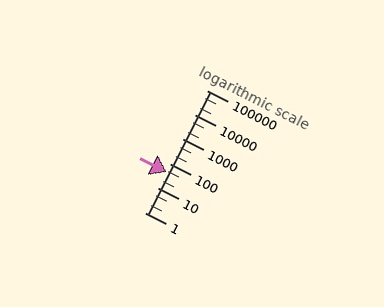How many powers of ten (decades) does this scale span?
The scale spans 5 decades, from 1 to 100000.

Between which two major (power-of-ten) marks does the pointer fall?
The pointer is between 10 and 100.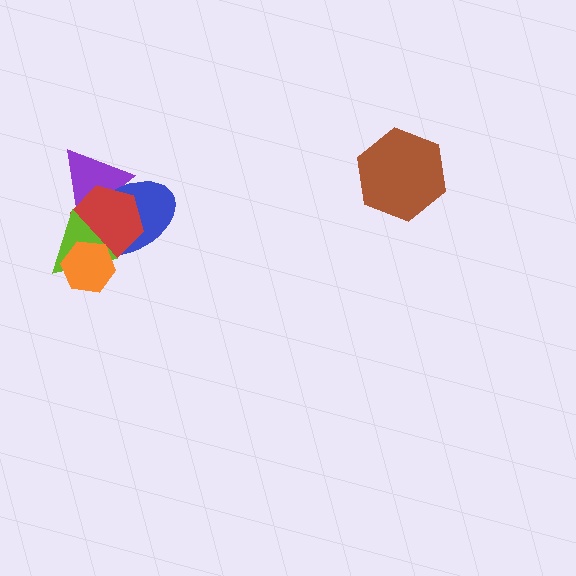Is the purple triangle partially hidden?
Yes, it is partially covered by another shape.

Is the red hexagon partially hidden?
Yes, it is partially covered by another shape.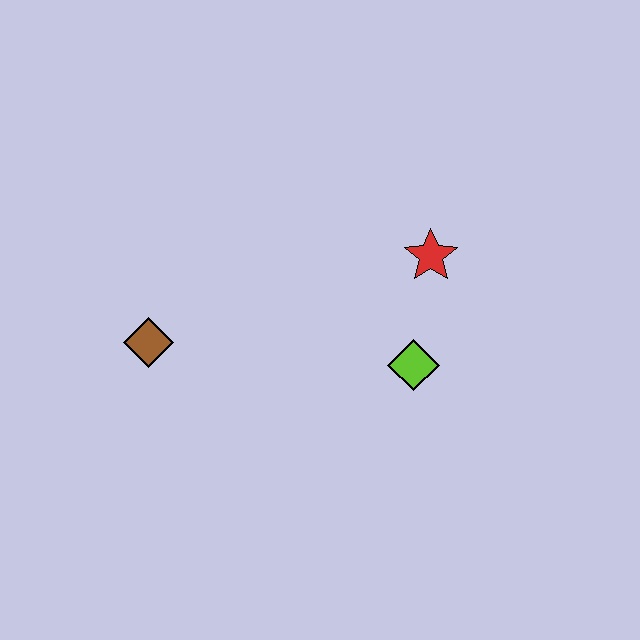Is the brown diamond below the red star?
Yes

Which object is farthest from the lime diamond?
The brown diamond is farthest from the lime diamond.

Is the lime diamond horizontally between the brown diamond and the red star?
Yes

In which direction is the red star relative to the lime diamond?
The red star is above the lime diamond.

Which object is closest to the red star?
The lime diamond is closest to the red star.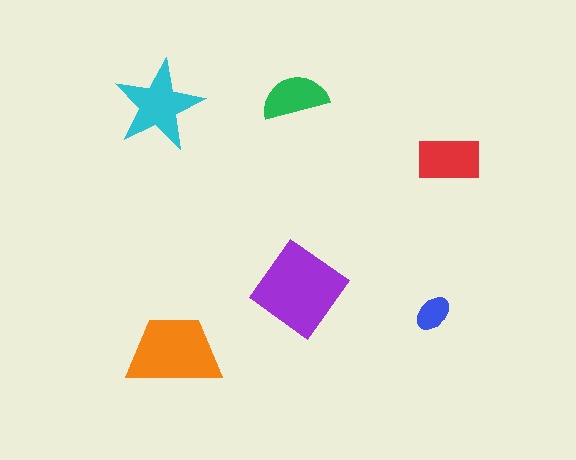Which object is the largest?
The purple diamond.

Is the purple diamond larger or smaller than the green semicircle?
Larger.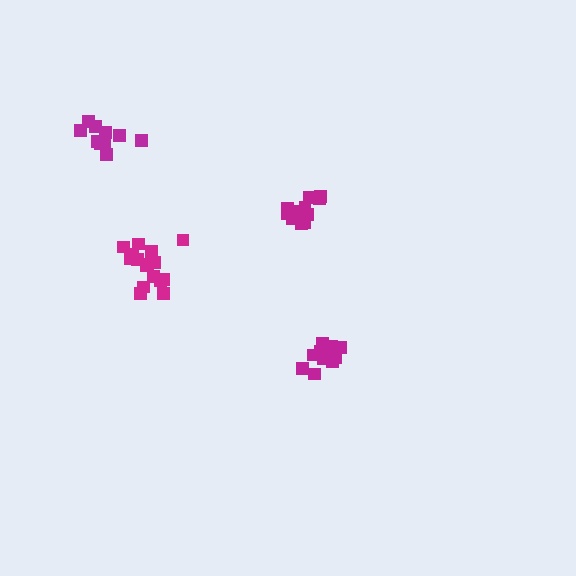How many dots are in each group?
Group 1: 16 dots, Group 2: 10 dots, Group 3: 14 dots, Group 4: 12 dots (52 total).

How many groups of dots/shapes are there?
There are 4 groups.